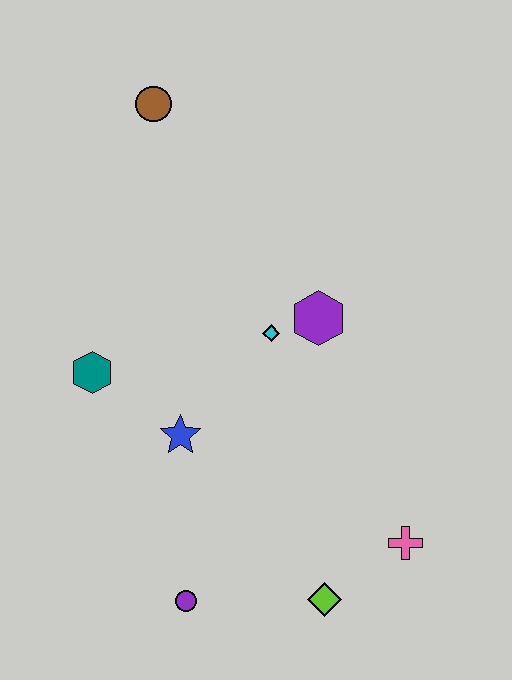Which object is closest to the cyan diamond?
The purple hexagon is closest to the cyan diamond.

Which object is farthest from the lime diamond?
The brown circle is farthest from the lime diamond.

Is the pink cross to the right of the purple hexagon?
Yes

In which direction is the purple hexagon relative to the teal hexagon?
The purple hexagon is to the right of the teal hexagon.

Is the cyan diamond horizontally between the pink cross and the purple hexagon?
No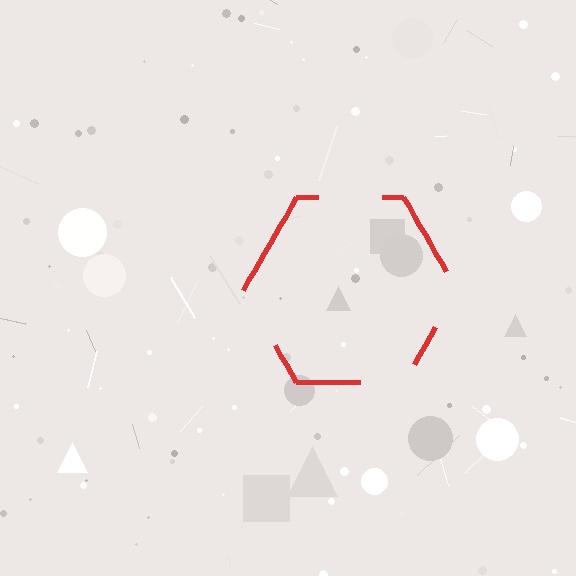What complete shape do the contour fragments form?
The contour fragments form a hexagon.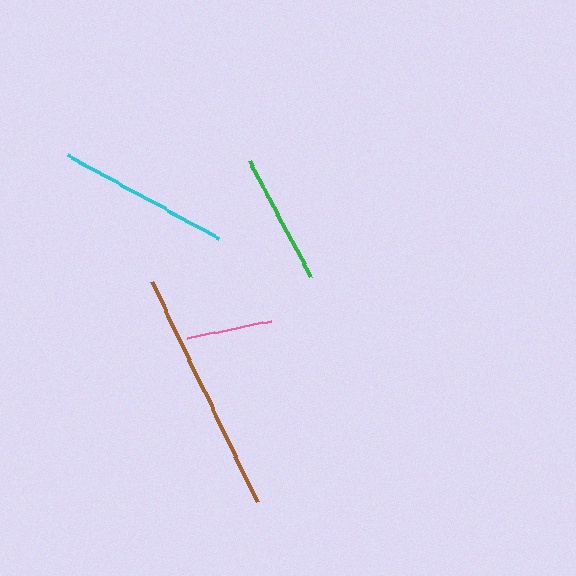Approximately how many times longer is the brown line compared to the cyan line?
The brown line is approximately 1.4 times the length of the cyan line.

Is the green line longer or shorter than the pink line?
The green line is longer than the pink line.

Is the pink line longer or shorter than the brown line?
The brown line is longer than the pink line.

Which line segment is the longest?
The brown line is the longest at approximately 244 pixels.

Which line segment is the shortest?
The pink line is the shortest at approximately 86 pixels.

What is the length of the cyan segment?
The cyan segment is approximately 173 pixels long.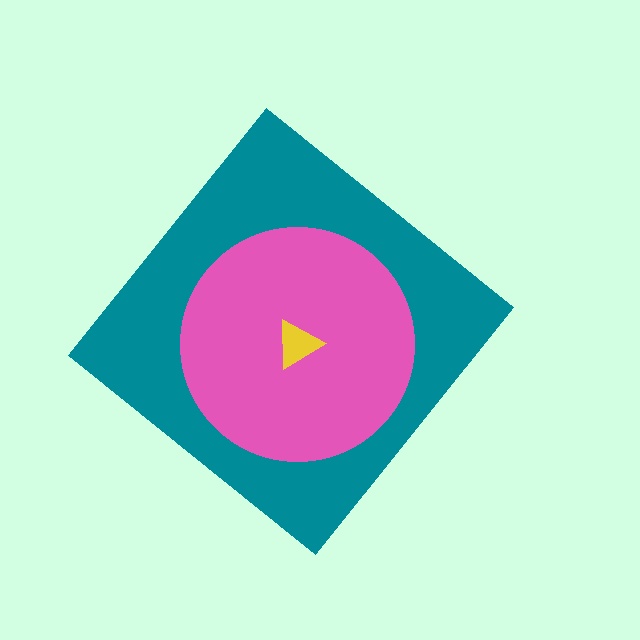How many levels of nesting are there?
3.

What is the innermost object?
The yellow triangle.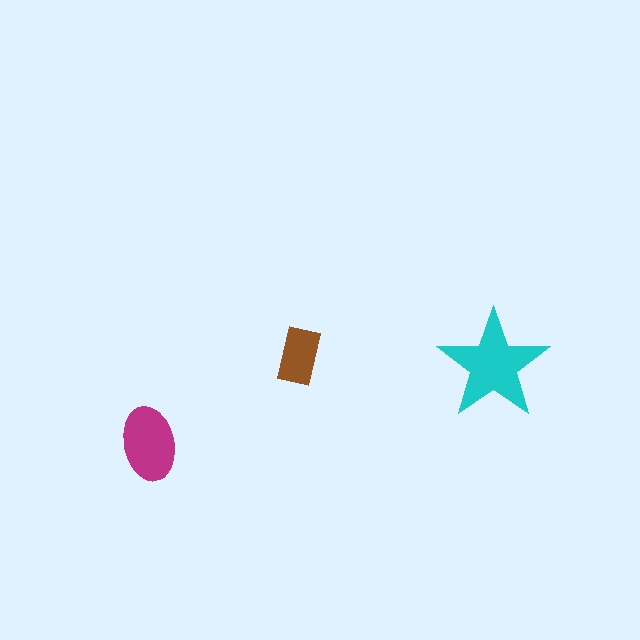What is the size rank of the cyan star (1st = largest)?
1st.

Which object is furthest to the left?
The magenta ellipse is leftmost.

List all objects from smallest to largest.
The brown rectangle, the magenta ellipse, the cyan star.